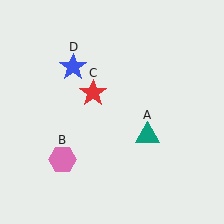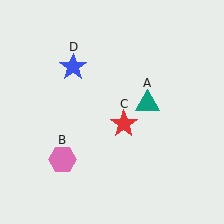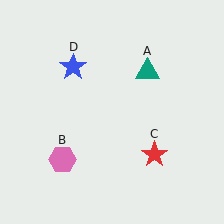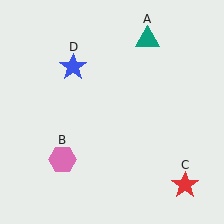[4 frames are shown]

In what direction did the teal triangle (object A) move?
The teal triangle (object A) moved up.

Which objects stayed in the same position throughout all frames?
Pink hexagon (object B) and blue star (object D) remained stationary.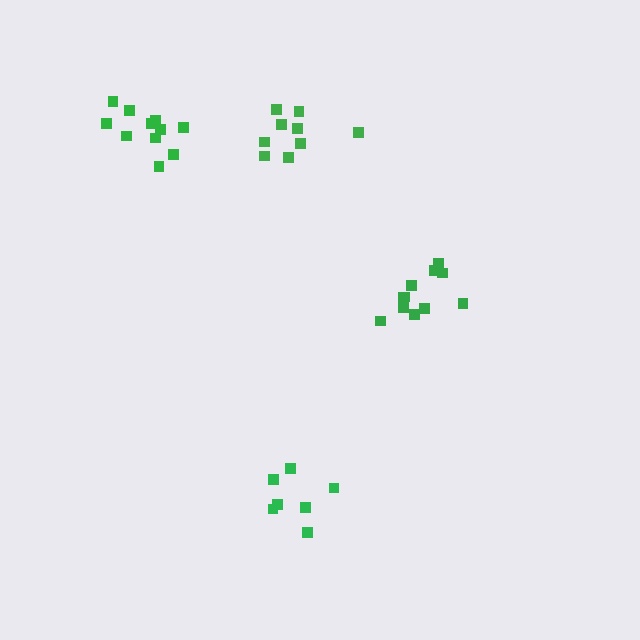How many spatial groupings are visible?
There are 4 spatial groupings.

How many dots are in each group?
Group 1: 9 dots, Group 2: 7 dots, Group 3: 12 dots, Group 4: 11 dots (39 total).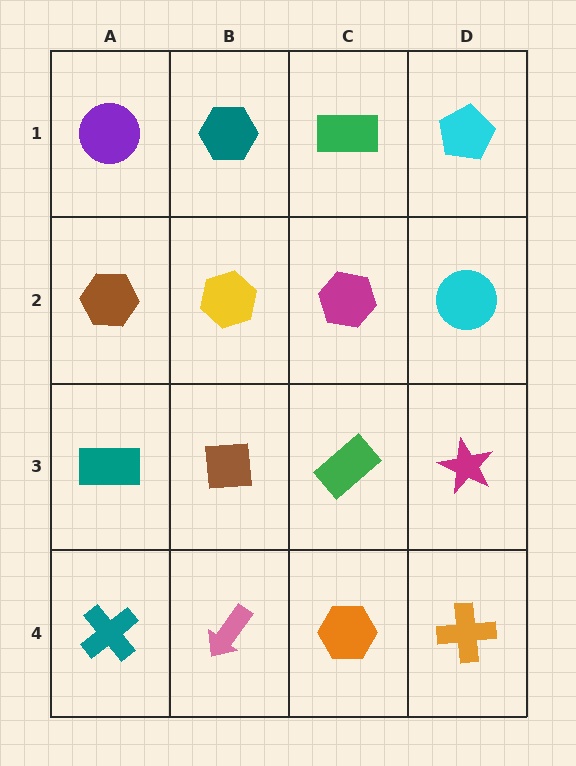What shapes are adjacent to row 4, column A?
A teal rectangle (row 3, column A), a pink arrow (row 4, column B).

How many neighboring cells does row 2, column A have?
3.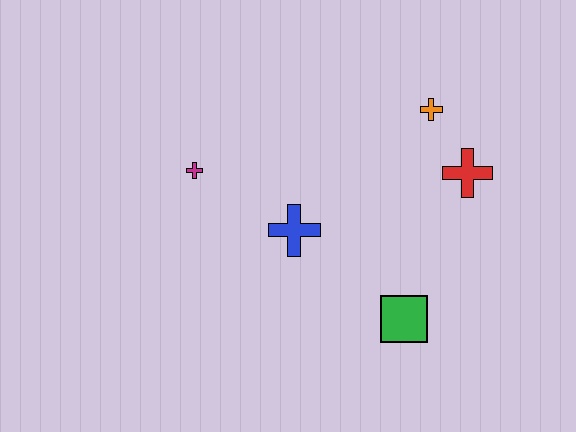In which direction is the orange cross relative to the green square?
The orange cross is above the green square.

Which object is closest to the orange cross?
The red cross is closest to the orange cross.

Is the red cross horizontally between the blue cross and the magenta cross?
No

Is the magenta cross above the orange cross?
No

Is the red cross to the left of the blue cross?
No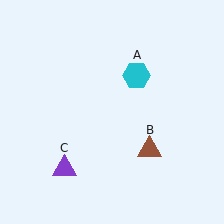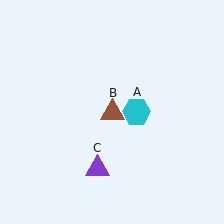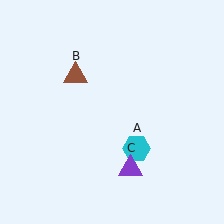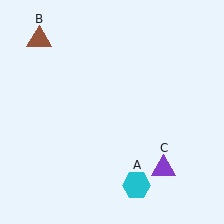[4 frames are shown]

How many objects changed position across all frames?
3 objects changed position: cyan hexagon (object A), brown triangle (object B), purple triangle (object C).